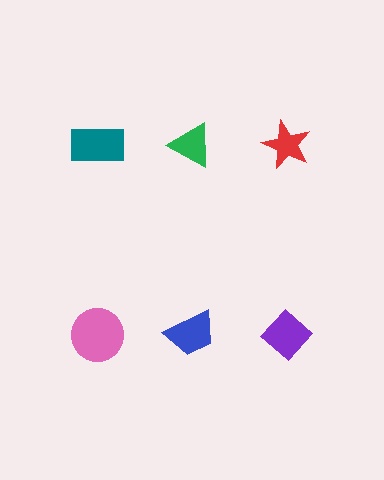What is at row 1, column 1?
A teal rectangle.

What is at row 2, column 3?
A purple diamond.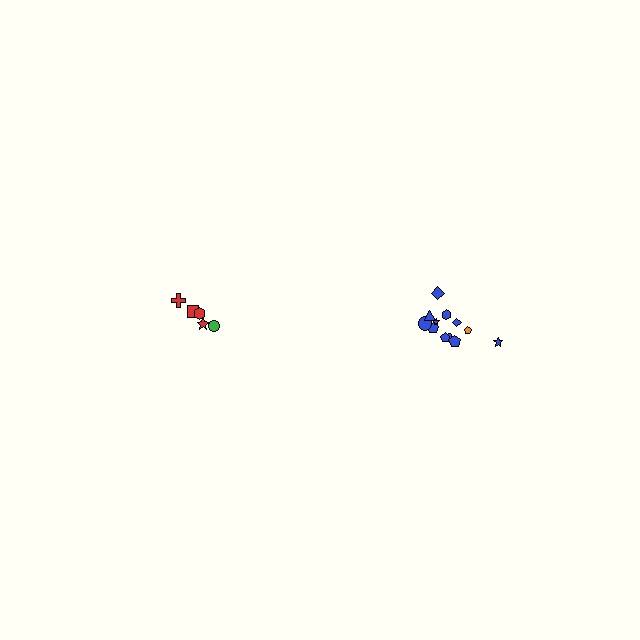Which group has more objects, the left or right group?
The right group.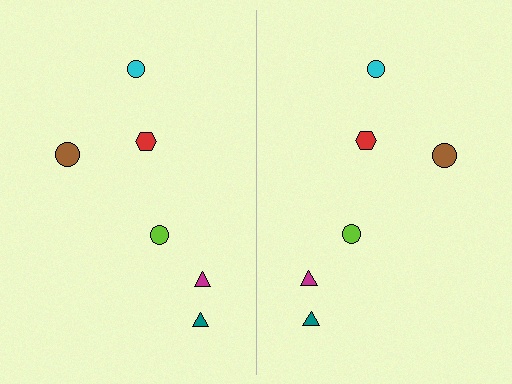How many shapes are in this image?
There are 12 shapes in this image.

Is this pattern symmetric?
Yes, this pattern has bilateral (reflection) symmetry.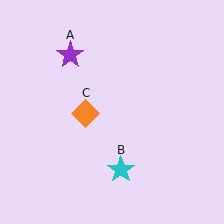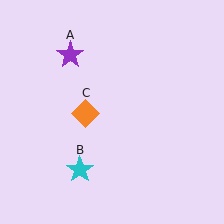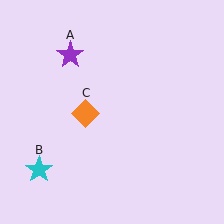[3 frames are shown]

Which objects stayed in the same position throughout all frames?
Purple star (object A) and orange diamond (object C) remained stationary.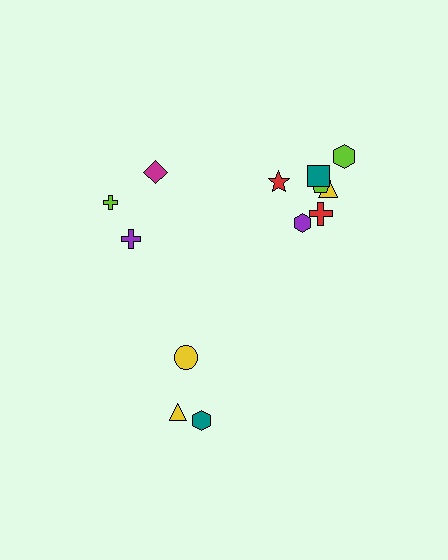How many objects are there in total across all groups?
There are 13 objects.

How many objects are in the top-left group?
There are 3 objects.